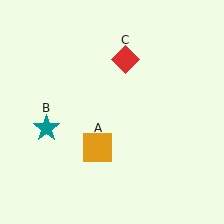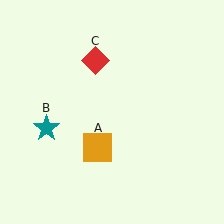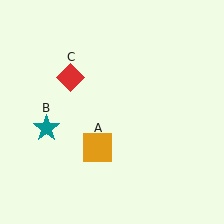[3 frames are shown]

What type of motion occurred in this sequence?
The red diamond (object C) rotated counterclockwise around the center of the scene.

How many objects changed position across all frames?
1 object changed position: red diamond (object C).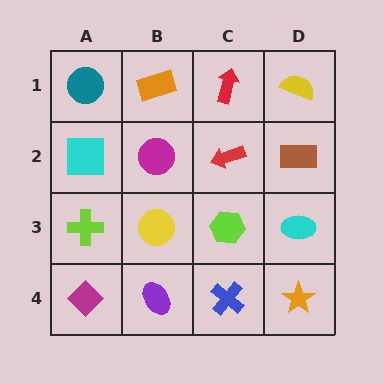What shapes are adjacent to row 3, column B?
A magenta circle (row 2, column B), a purple ellipse (row 4, column B), a lime cross (row 3, column A), a lime hexagon (row 3, column C).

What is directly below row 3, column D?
An orange star.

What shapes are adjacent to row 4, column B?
A yellow circle (row 3, column B), a magenta diamond (row 4, column A), a blue cross (row 4, column C).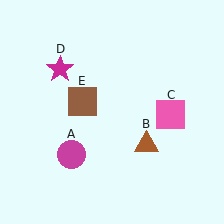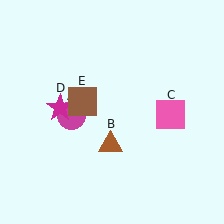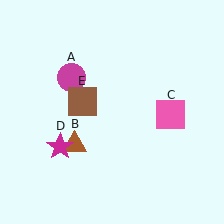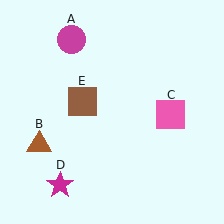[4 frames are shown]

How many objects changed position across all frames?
3 objects changed position: magenta circle (object A), brown triangle (object B), magenta star (object D).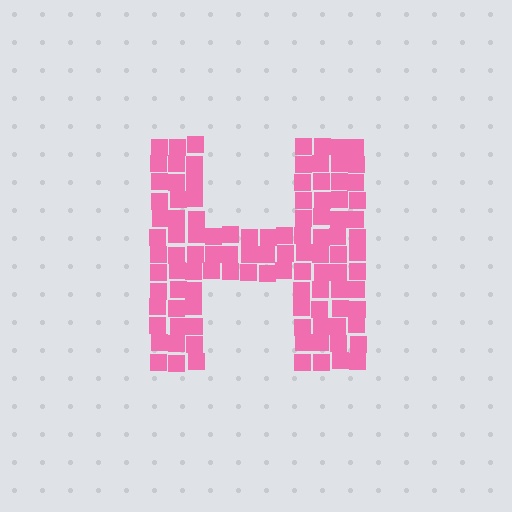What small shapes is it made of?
It is made of small squares.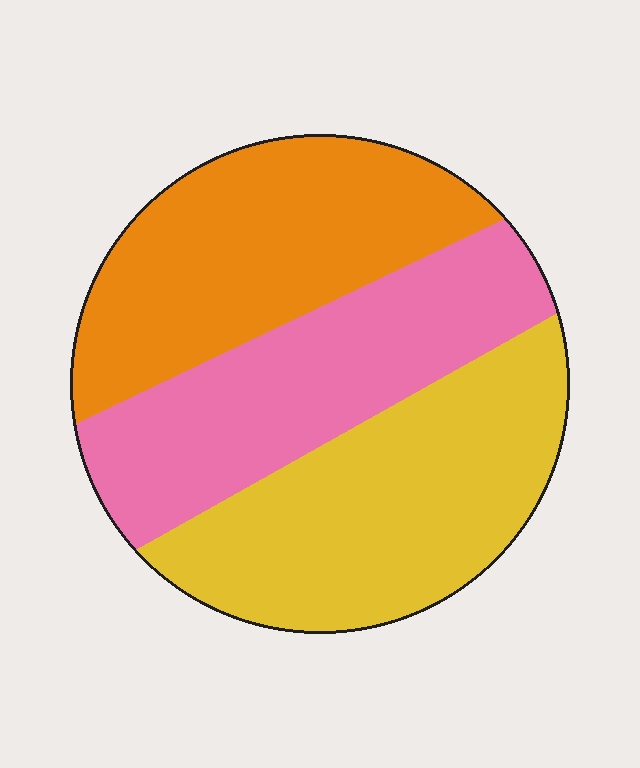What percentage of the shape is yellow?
Yellow takes up about three eighths (3/8) of the shape.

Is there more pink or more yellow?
Yellow.